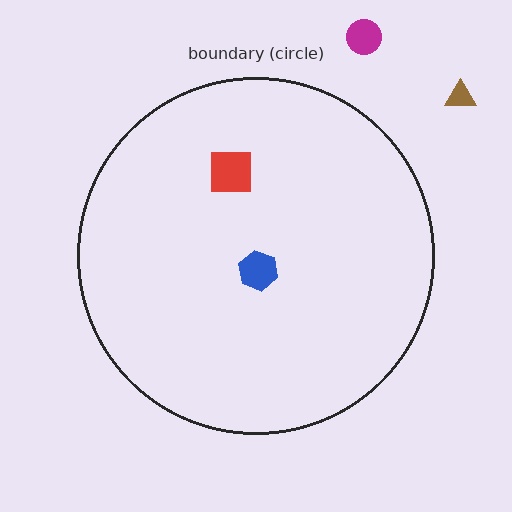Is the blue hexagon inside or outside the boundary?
Inside.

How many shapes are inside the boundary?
2 inside, 2 outside.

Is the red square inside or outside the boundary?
Inside.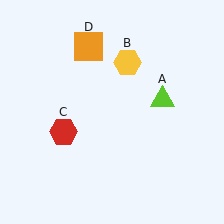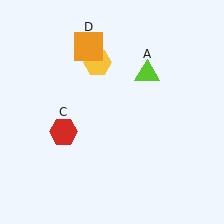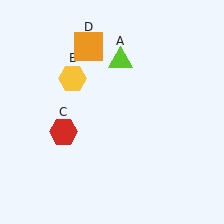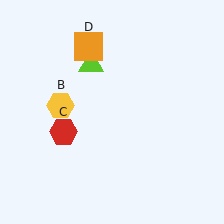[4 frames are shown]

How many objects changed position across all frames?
2 objects changed position: lime triangle (object A), yellow hexagon (object B).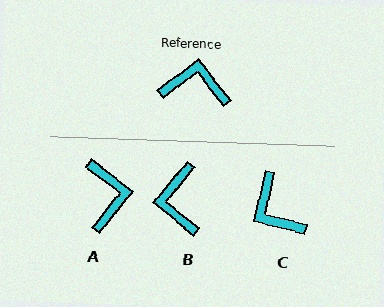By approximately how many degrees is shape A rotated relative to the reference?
Approximately 76 degrees clockwise.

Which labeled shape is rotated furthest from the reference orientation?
C, about 129 degrees away.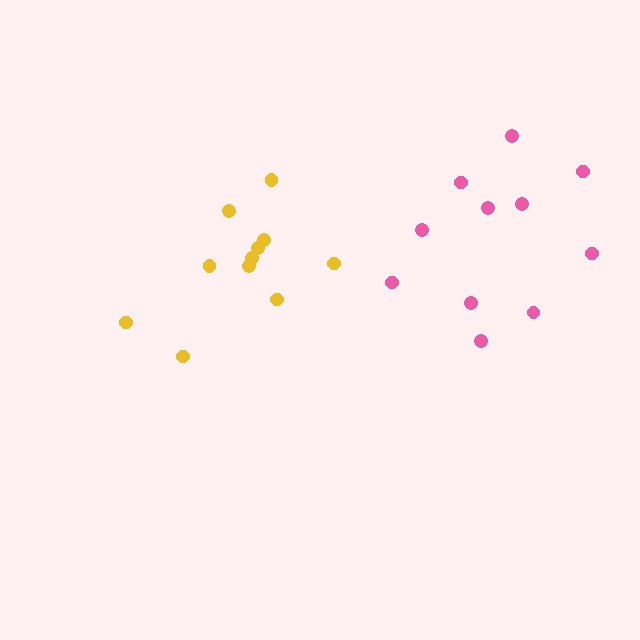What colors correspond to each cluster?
The clusters are colored: yellow, pink.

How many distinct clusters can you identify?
There are 2 distinct clusters.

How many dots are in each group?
Group 1: 11 dots, Group 2: 11 dots (22 total).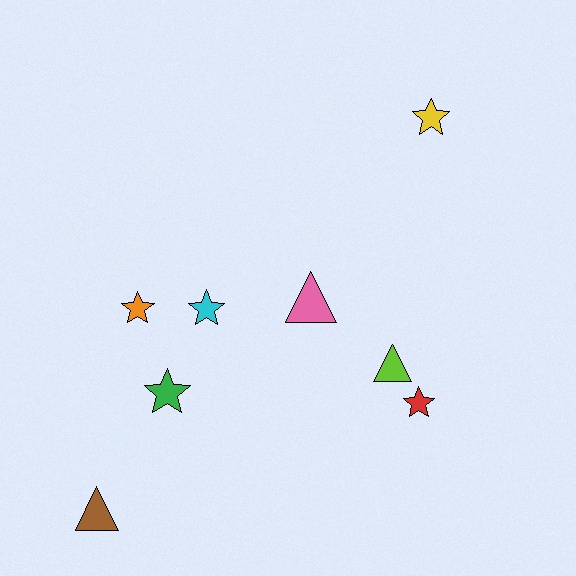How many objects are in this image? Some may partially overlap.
There are 8 objects.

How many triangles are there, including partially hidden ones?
There are 3 triangles.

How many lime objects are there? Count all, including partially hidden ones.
There is 1 lime object.